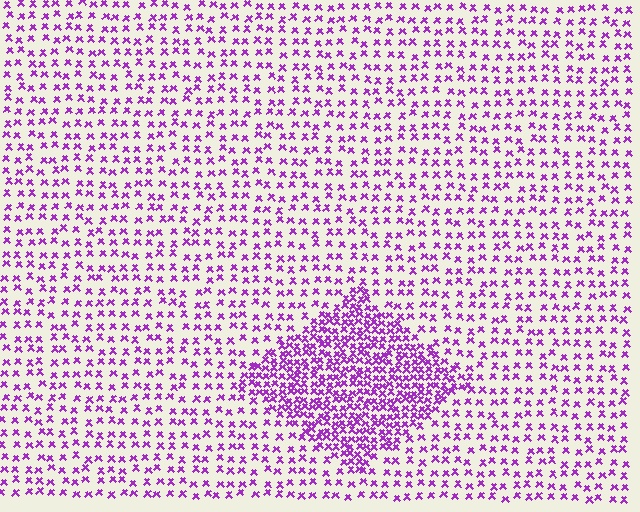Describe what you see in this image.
The image contains small purple elements arranged at two different densities. A diamond-shaped region is visible where the elements are more densely packed than the surrounding area.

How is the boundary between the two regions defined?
The boundary is defined by a change in element density (approximately 2.4x ratio). All elements are the same color, size, and shape.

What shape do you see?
I see a diamond.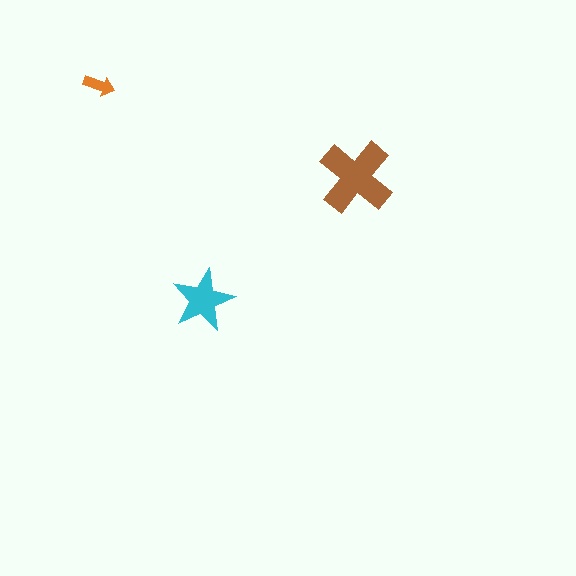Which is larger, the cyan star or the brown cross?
The brown cross.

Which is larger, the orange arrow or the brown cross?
The brown cross.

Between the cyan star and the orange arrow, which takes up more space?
The cyan star.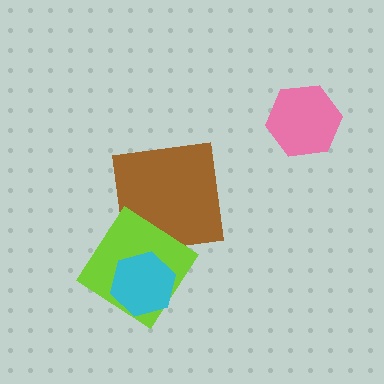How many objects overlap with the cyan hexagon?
1 object overlaps with the cyan hexagon.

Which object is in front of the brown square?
The lime diamond is in front of the brown square.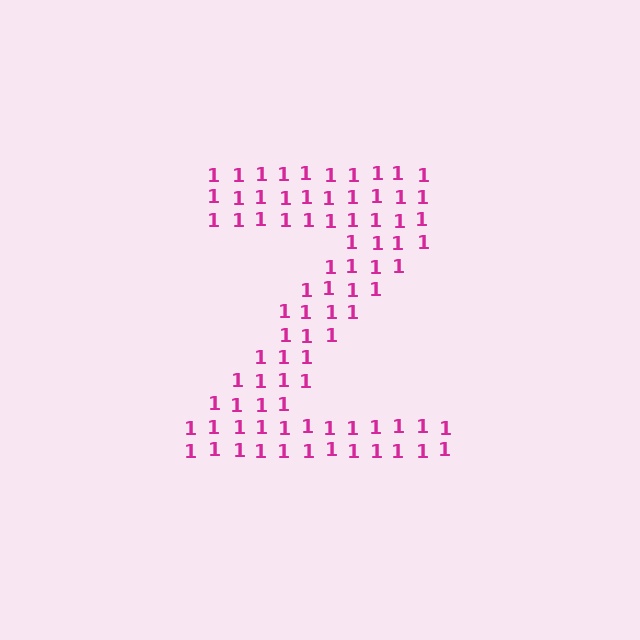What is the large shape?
The large shape is the letter Z.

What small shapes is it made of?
It is made of small digit 1's.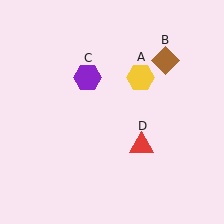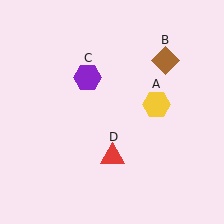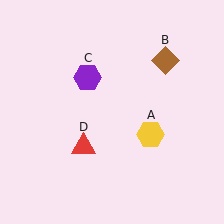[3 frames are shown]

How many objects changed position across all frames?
2 objects changed position: yellow hexagon (object A), red triangle (object D).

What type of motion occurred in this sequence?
The yellow hexagon (object A), red triangle (object D) rotated clockwise around the center of the scene.